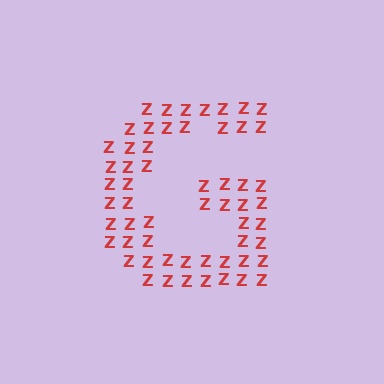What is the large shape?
The large shape is the letter G.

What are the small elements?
The small elements are letter Z's.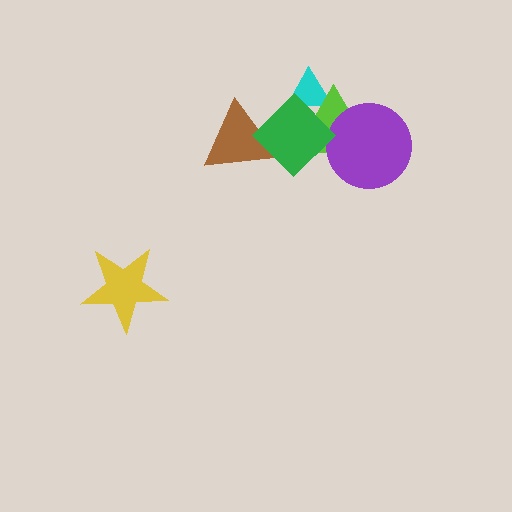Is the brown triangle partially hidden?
Yes, it is partially covered by another shape.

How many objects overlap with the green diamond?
3 objects overlap with the green diamond.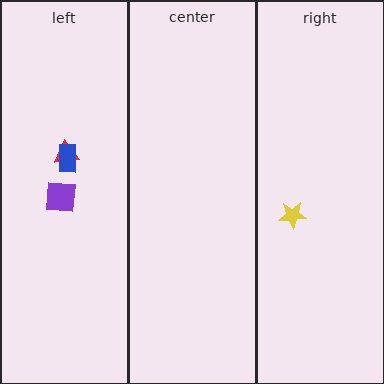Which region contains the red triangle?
The left region.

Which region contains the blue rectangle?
The left region.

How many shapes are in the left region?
3.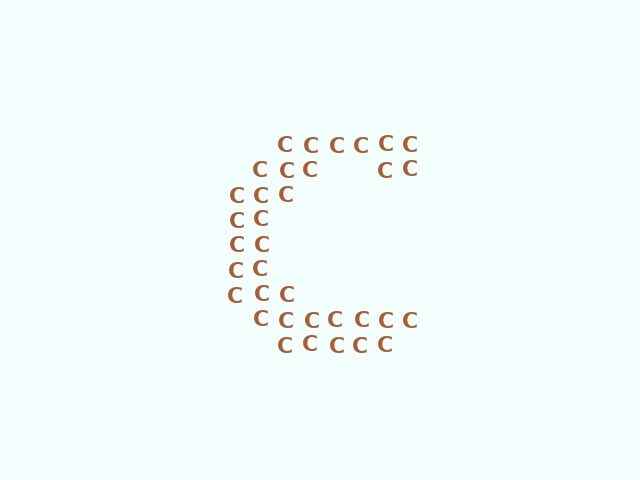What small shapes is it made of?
It is made of small letter C's.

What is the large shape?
The large shape is the letter C.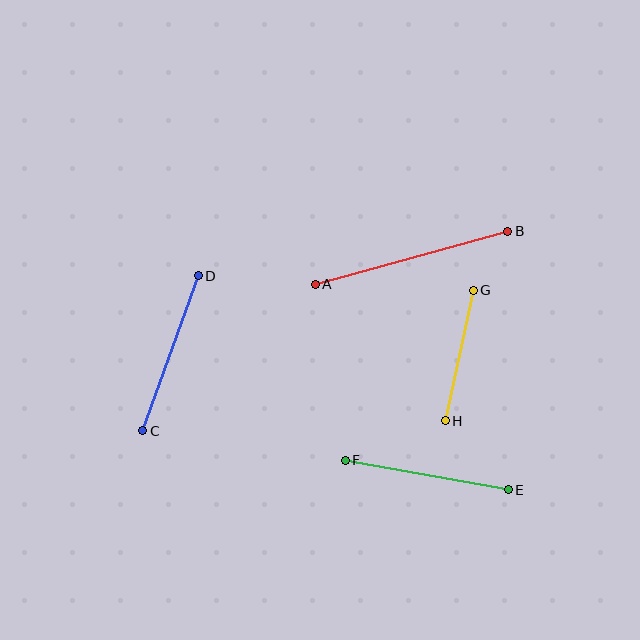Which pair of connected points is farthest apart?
Points A and B are farthest apart.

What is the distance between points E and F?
The distance is approximately 166 pixels.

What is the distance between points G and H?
The distance is approximately 134 pixels.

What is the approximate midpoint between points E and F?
The midpoint is at approximately (427, 475) pixels.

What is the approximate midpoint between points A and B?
The midpoint is at approximately (411, 258) pixels.